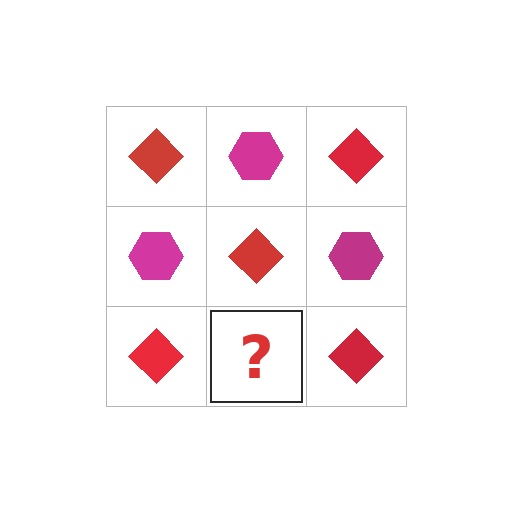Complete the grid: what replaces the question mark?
The question mark should be replaced with a magenta hexagon.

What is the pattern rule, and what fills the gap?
The rule is that it alternates red diamond and magenta hexagon in a checkerboard pattern. The gap should be filled with a magenta hexagon.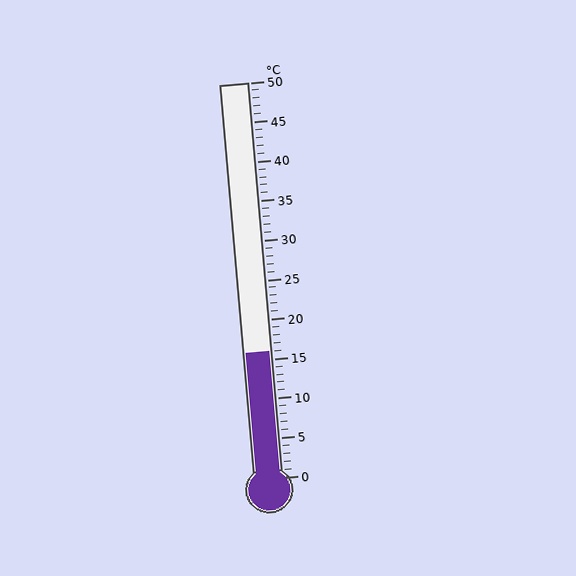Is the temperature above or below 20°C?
The temperature is below 20°C.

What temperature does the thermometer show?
The thermometer shows approximately 16°C.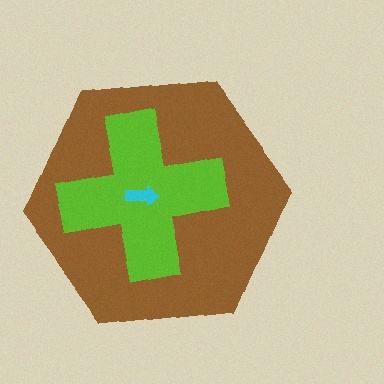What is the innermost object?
The cyan arrow.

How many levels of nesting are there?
3.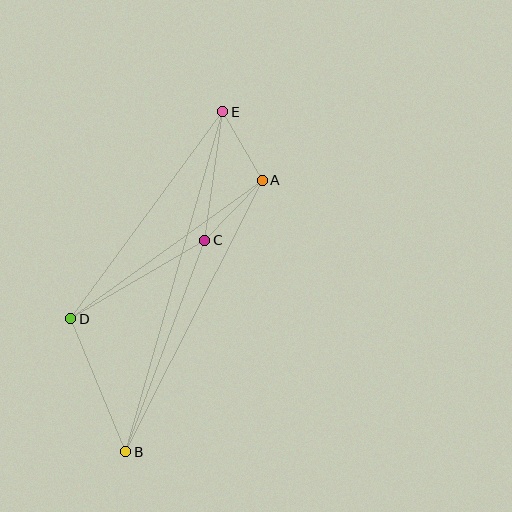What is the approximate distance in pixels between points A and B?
The distance between A and B is approximately 304 pixels.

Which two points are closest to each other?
Points A and E are closest to each other.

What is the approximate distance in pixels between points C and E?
The distance between C and E is approximately 130 pixels.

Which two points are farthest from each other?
Points B and E are farthest from each other.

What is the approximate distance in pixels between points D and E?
The distance between D and E is approximately 257 pixels.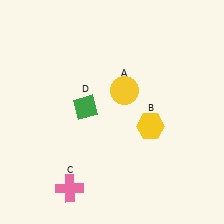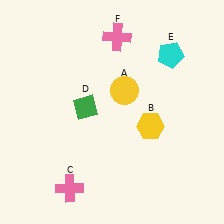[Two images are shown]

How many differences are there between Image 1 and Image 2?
There are 2 differences between the two images.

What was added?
A cyan pentagon (E), a pink cross (F) were added in Image 2.